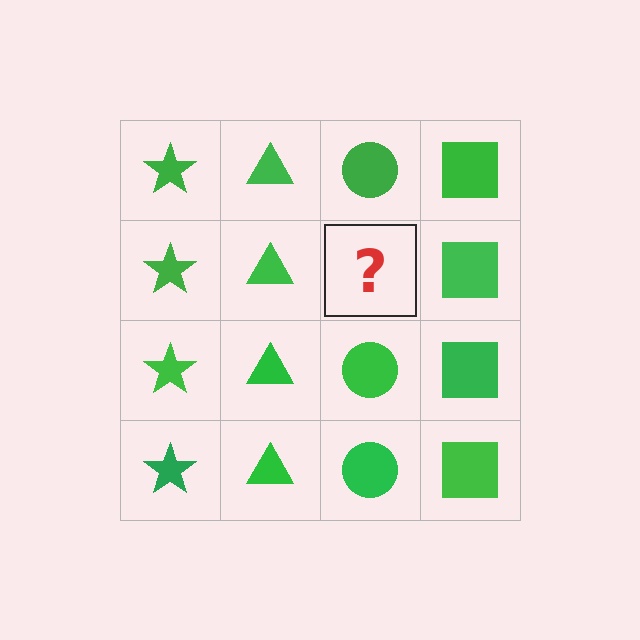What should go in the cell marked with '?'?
The missing cell should contain a green circle.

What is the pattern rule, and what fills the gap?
The rule is that each column has a consistent shape. The gap should be filled with a green circle.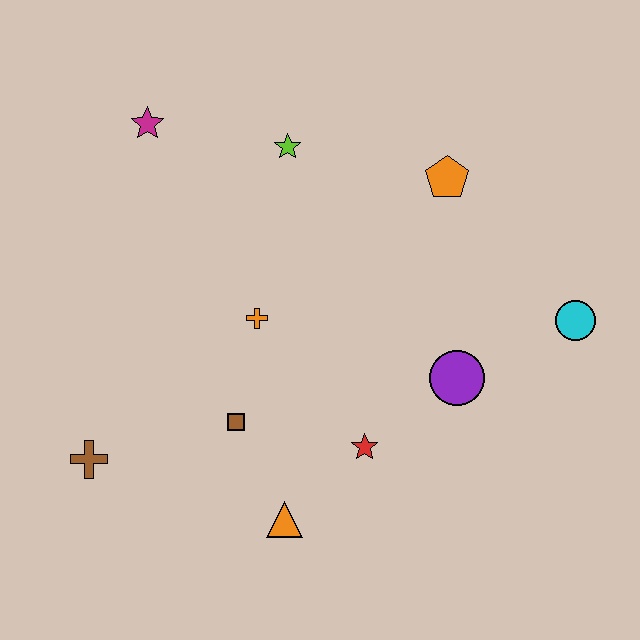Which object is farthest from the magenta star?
The cyan circle is farthest from the magenta star.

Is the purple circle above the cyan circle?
No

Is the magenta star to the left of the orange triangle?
Yes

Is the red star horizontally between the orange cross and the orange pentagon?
Yes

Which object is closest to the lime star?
The magenta star is closest to the lime star.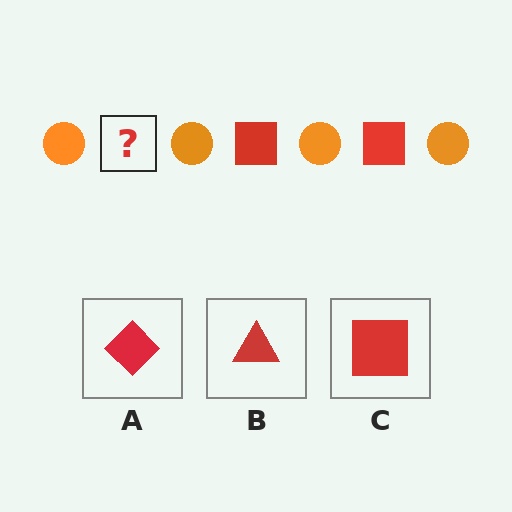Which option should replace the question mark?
Option C.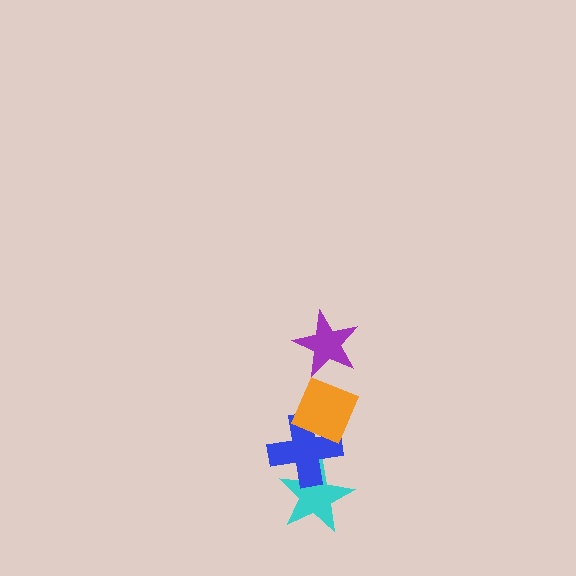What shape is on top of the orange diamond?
The purple star is on top of the orange diamond.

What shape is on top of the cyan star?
The blue cross is on top of the cyan star.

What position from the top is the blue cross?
The blue cross is 3rd from the top.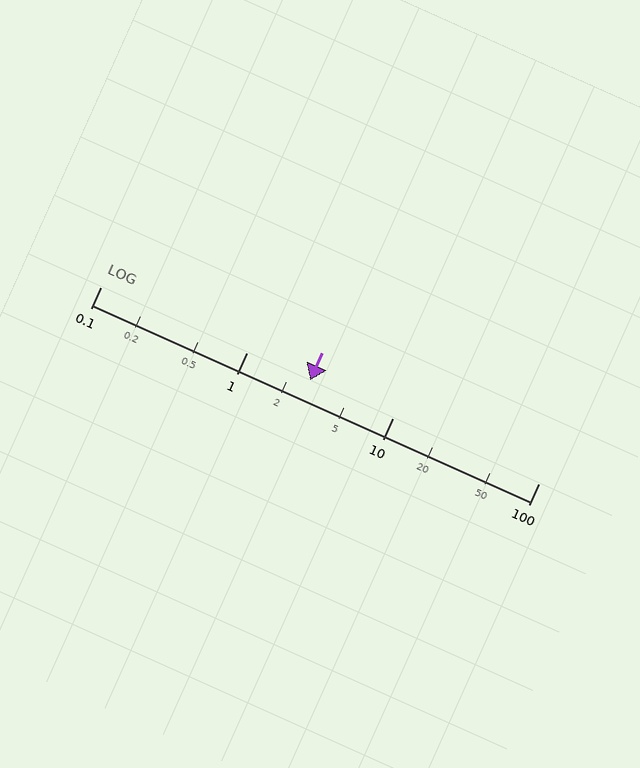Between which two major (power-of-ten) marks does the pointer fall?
The pointer is between 1 and 10.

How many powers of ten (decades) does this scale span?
The scale spans 3 decades, from 0.1 to 100.